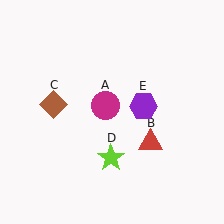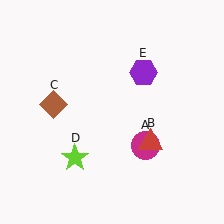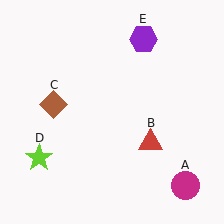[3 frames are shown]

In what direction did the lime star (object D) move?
The lime star (object D) moved left.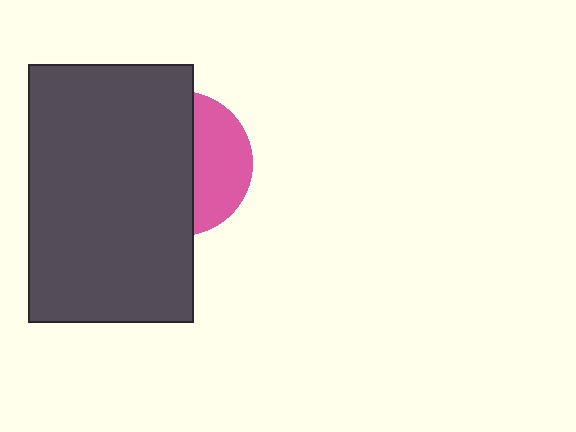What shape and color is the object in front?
The object in front is a dark gray rectangle.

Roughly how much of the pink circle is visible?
A small part of it is visible (roughly 38%).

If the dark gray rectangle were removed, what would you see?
You would see the complete pink circle.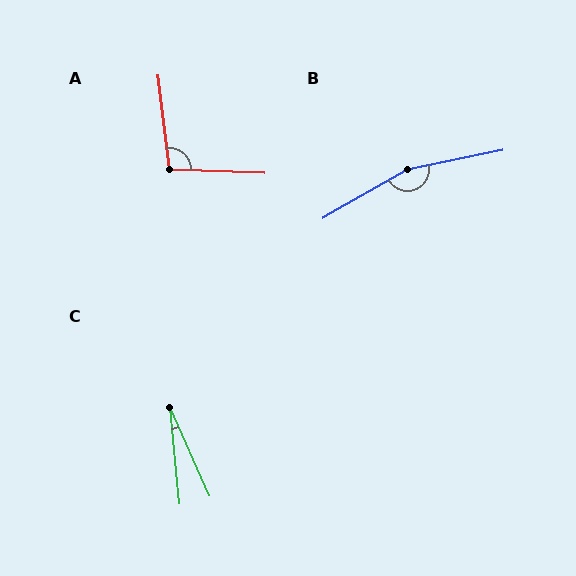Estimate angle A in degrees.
Approximately 99 degrees.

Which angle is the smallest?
C, at approximately 18 degrees.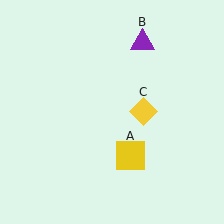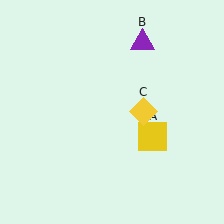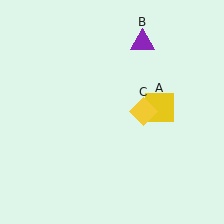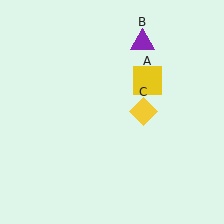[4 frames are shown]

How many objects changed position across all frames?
1 object changed position: yellow square (object A).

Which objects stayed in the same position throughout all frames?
Purple triangle (object B) and yellow diamond (object C) remained stationary.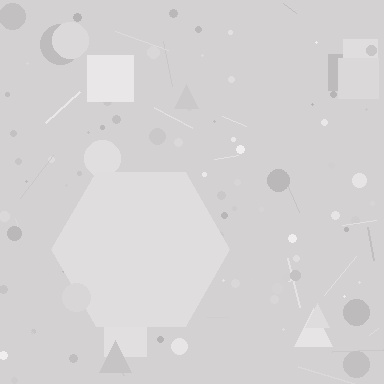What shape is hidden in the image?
A hexagon is hidden in the image.